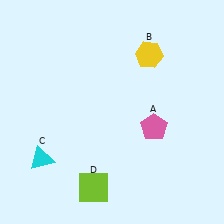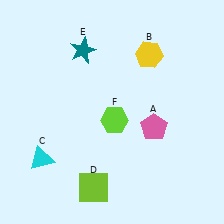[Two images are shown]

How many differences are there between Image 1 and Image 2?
There are 2 differences between the two images.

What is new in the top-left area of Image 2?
A teal star (E) was added in the top-left area of Image 2.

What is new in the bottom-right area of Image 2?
A lime hexagon (F) was added in the bottom-right area of Image 2.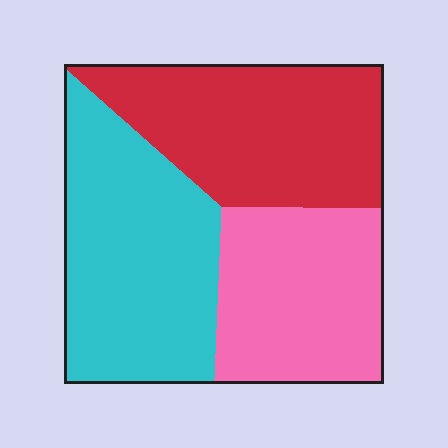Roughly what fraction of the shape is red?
Red takes up between a third and a half of the shape.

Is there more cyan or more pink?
Cyan.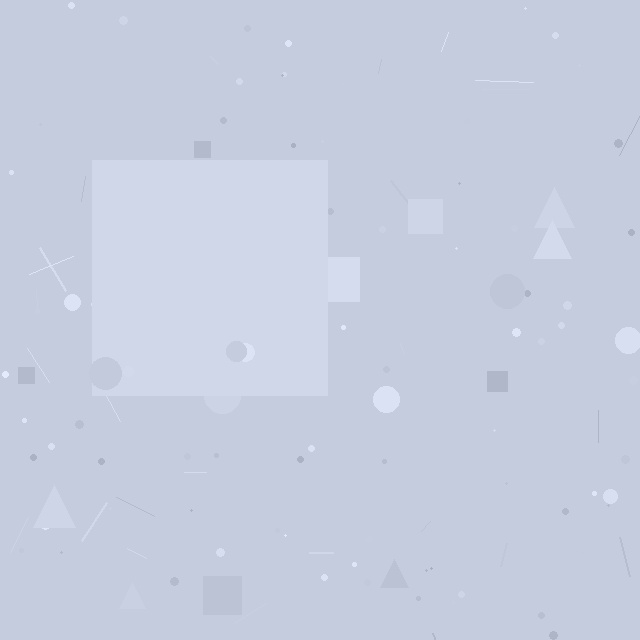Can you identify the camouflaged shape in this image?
The camouflaged shape is a square.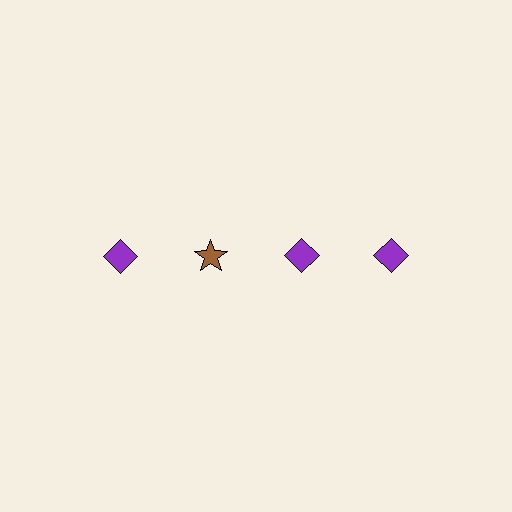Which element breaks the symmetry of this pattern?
The brown star in the top row, second from left column breaks the symmetry. All other shapes are purple diamonds.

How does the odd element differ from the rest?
It differs in both color (brown instead of purple) and shape (star instead of diamond).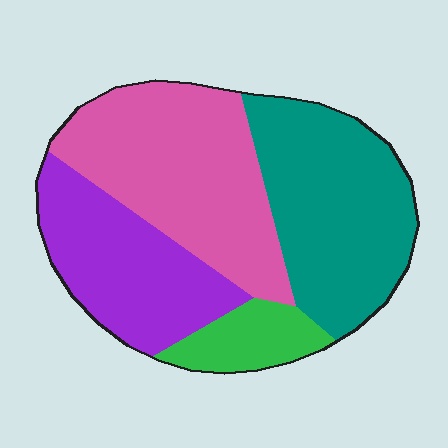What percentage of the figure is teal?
Teal covers roughly 30% of the figure.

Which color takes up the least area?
Green, at roughly 10%.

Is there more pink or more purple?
Pink.